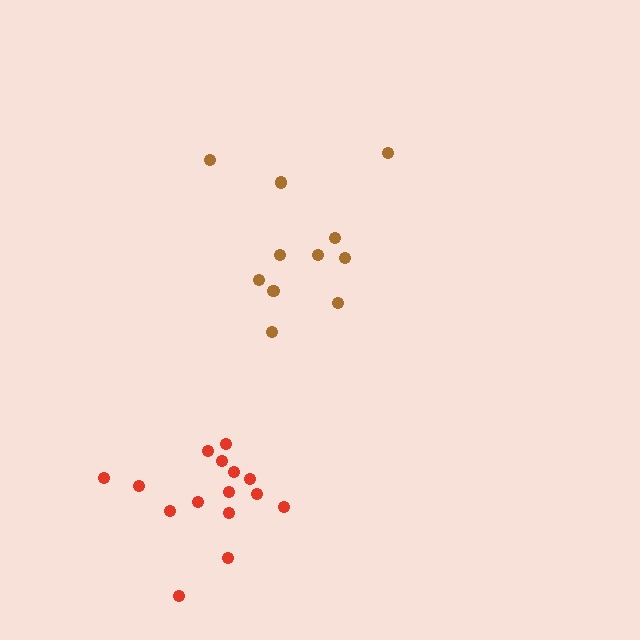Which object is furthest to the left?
The red cluster is leftmost.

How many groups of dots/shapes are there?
There are 2 groups.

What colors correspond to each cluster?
The clusters are colored: brown, red.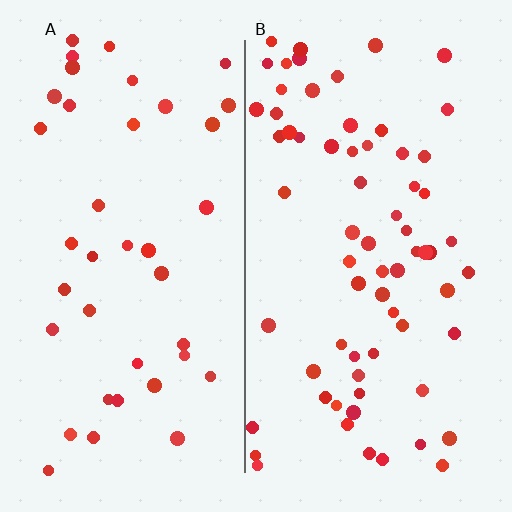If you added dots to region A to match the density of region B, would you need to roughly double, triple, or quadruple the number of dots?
Approximately double.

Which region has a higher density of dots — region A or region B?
B (the right).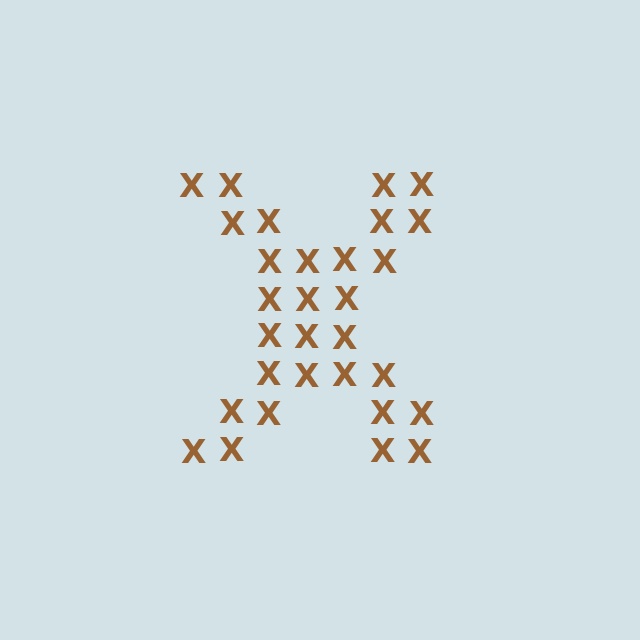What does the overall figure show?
The overall figure shows the letter X.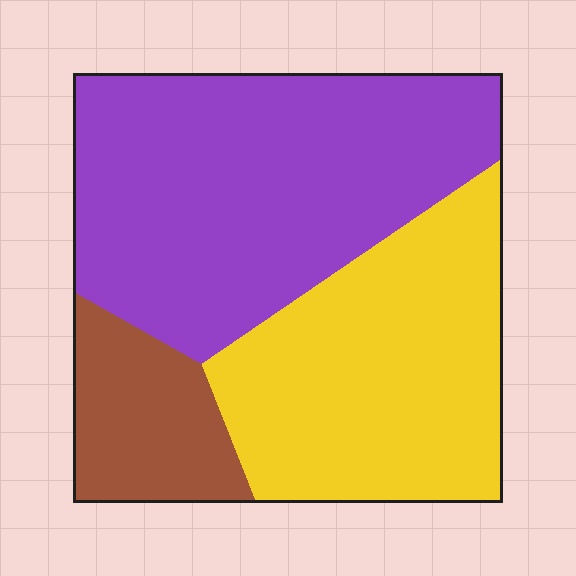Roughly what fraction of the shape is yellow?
Yellow covers about 35% of the shape.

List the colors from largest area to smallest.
From largest to smallest: purple, yellow, brown.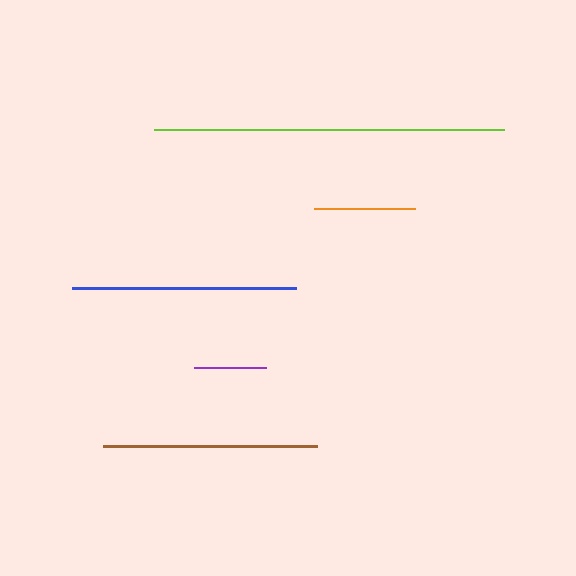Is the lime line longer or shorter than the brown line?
The lime line is longer than the brown line.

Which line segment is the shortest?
The purple line is the shortest at approximately 72 pixels.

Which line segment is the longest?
The lime line is the longest at approximately 349 pixels.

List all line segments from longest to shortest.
From longest to shortest: lime, blue, brown, orange, purple.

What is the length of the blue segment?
The blue segment is approximately 223 pixels long.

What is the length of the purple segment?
The purple segment is approximately 72 pixels long.